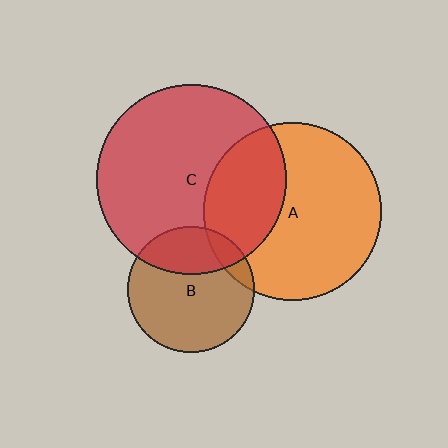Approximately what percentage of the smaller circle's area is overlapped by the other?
Approximately 30%.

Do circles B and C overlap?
Yes.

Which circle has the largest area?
Circle C (red).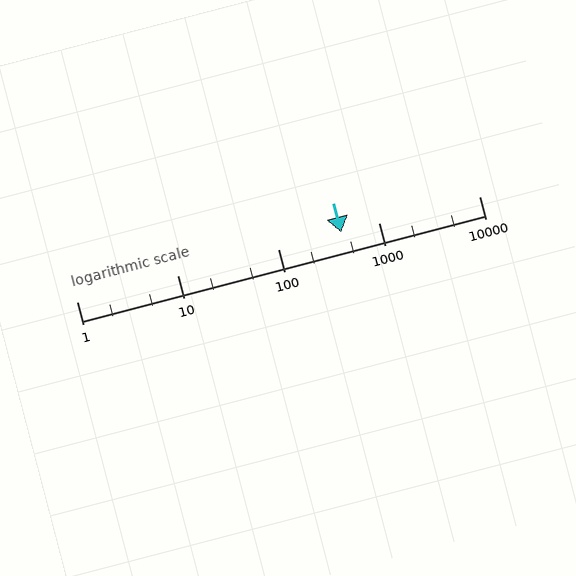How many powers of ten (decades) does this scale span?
The scale spans 4 decades, from 1 to 10000.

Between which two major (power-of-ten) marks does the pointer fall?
The pointer is between 100 and 1000.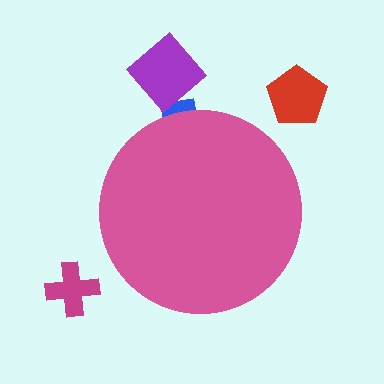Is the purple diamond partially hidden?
No, the purple diamond is fully visible.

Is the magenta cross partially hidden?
No, the magenta cross is fully visible.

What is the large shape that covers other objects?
A pink circle.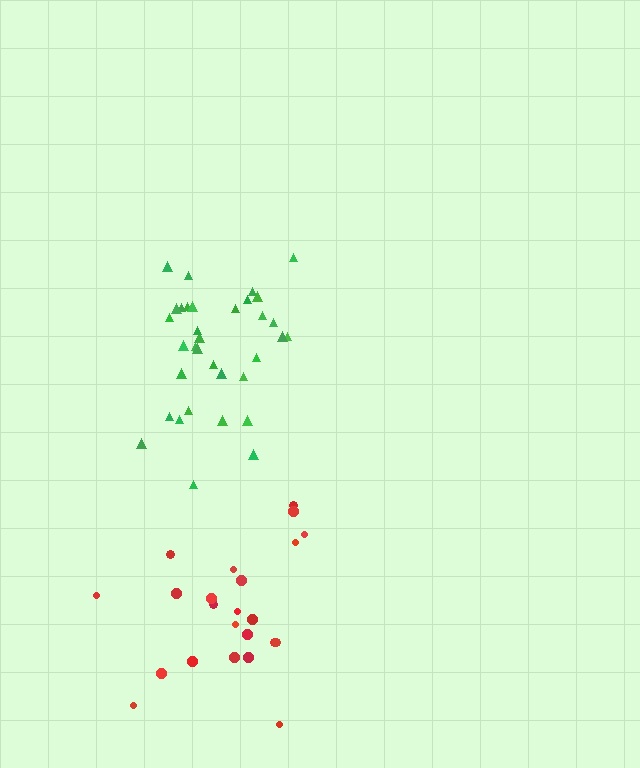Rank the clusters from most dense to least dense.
green, red.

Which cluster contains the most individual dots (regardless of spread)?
Green (34).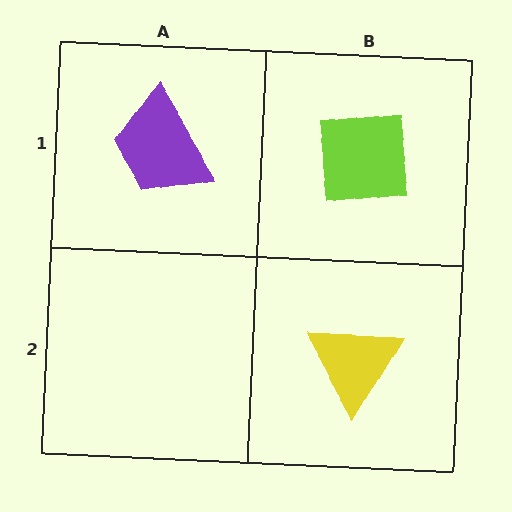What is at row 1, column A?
A purple trapezoid.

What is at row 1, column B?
A lime square.